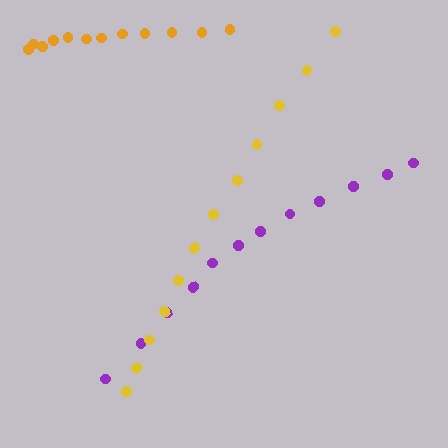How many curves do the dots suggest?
There are 3 distinct paths.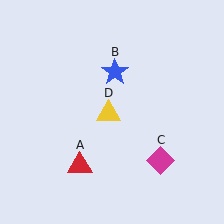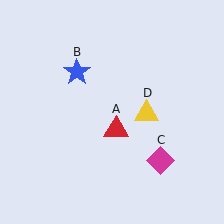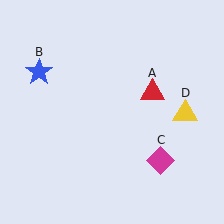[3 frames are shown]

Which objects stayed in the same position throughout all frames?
Magenta diamond (object C) remained stationary.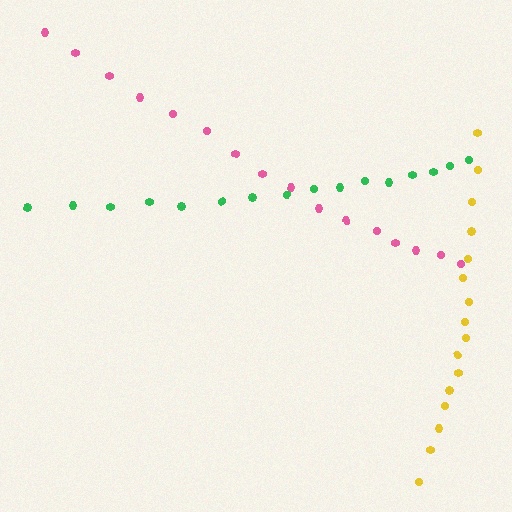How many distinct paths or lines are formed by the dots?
There are 3 distinct paths.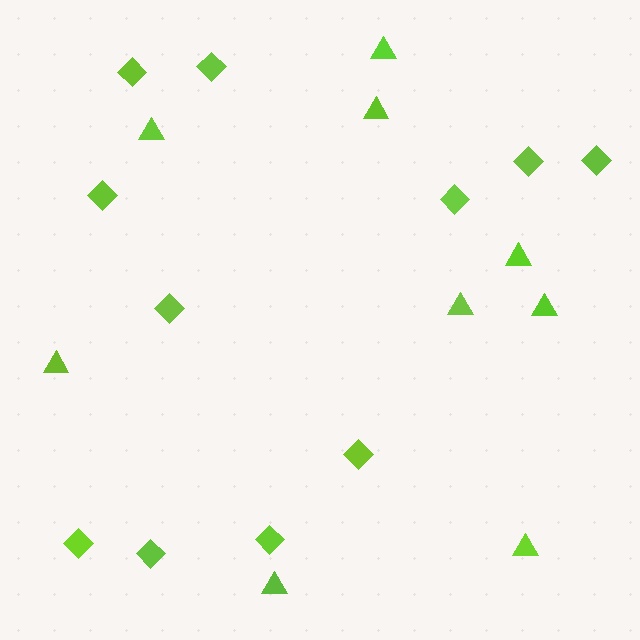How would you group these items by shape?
There are 2 groups: one group of triangles (9) and one group of diamonds (11).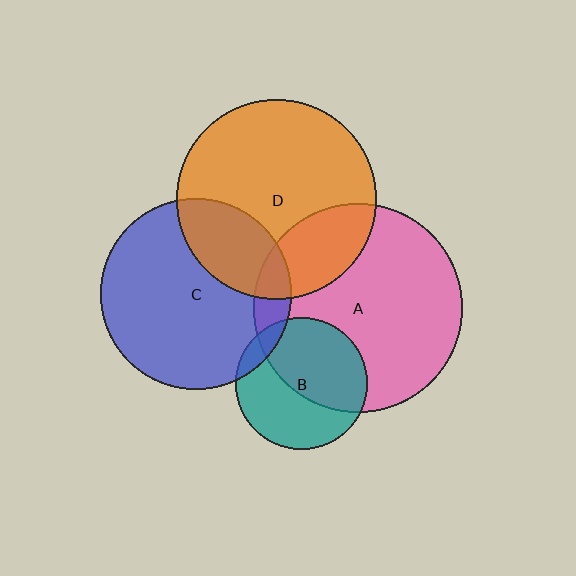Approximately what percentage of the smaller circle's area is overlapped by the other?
Approximately 10%.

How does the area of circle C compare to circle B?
Approximately 2.1 times.